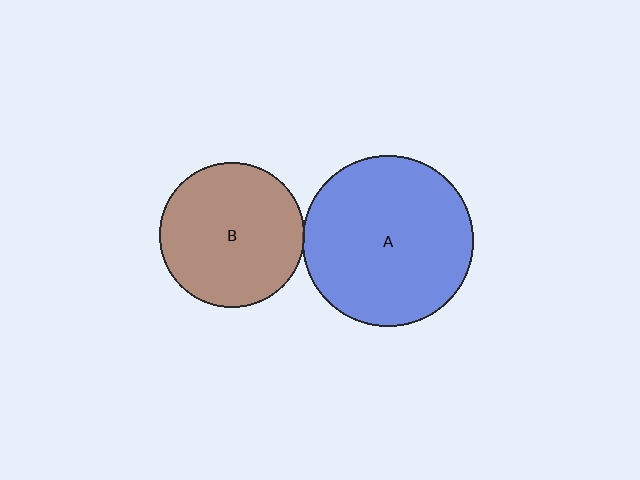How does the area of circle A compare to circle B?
Approximately 1.4 times.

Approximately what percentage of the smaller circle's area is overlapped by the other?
Approximately 5%.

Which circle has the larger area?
Circle A (blue).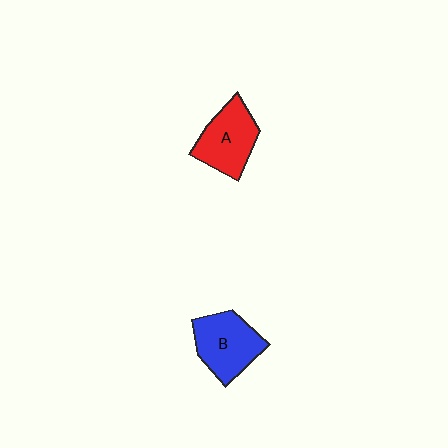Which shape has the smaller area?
Shape A (red).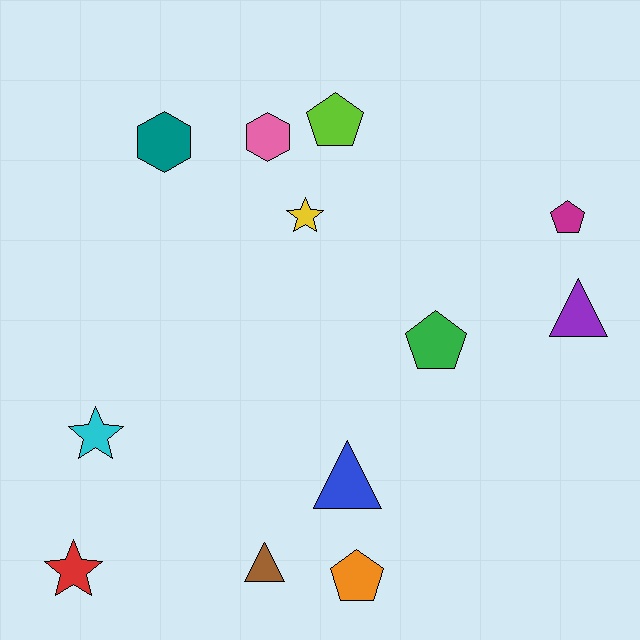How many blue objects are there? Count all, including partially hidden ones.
There is 1 blue object.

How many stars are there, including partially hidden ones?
There are 3 stars.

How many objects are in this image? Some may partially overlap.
There are 12 objects.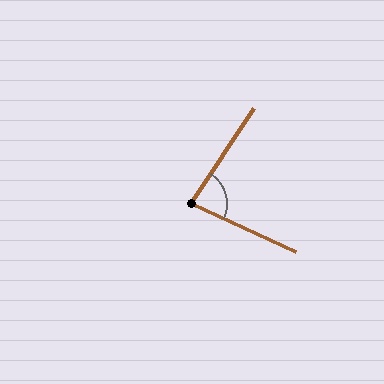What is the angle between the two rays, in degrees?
Approximately 80 degrees.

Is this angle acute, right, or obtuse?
It is acute.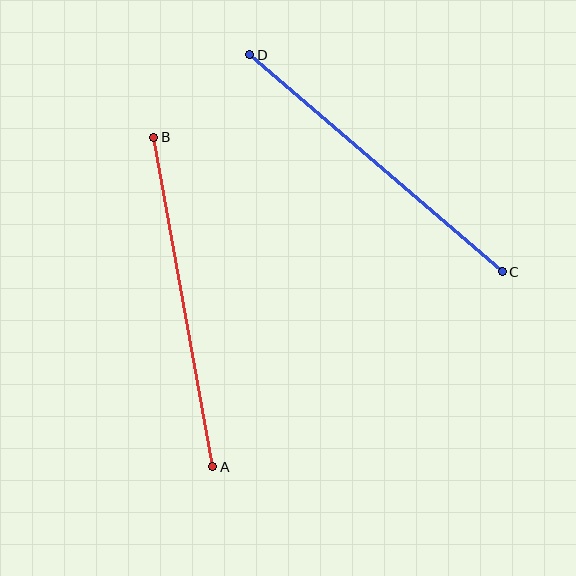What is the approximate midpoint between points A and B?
The midpoint is at approximately (183, 302) pixels.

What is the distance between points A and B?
The distance is approximately 335 pixels.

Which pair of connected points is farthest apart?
Points A and B are farthest apart.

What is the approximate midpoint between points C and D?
The midpoint is at approximately (376, 163) pixels.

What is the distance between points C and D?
The distance is approximately 333 pixels.